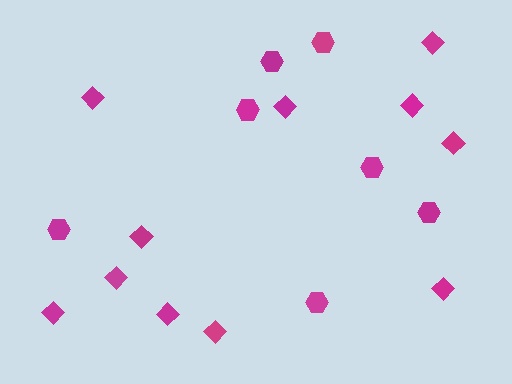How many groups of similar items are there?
There are 2 groups: one group of diamonds (11) and one group of hexagons (7).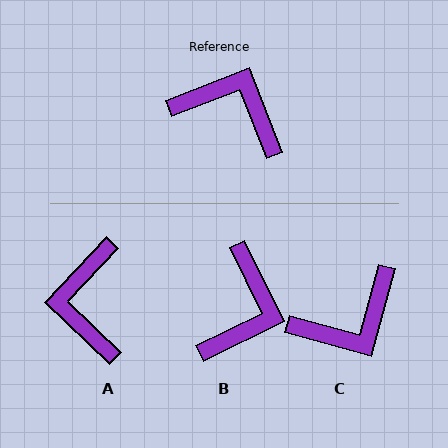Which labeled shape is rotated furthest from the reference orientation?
C, about 127 degrees away.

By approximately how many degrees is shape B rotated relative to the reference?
Approximately 85 degrees clockwise.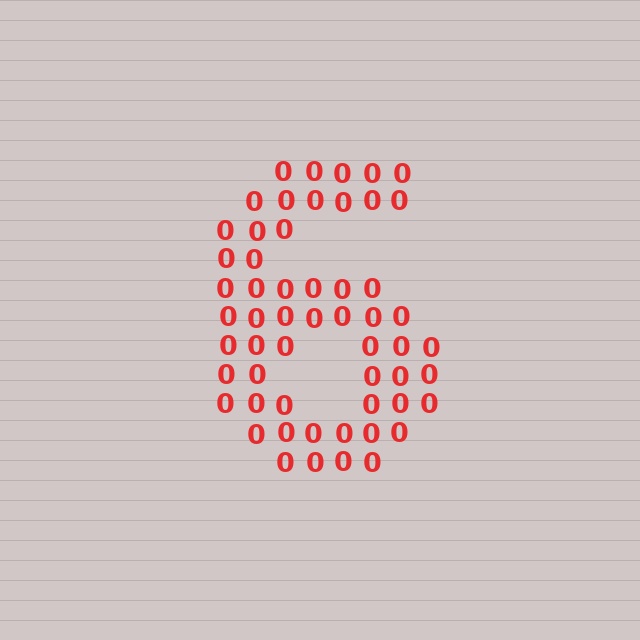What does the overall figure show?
The overall figure shows the digit 6.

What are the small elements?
The small elements are digit 0's.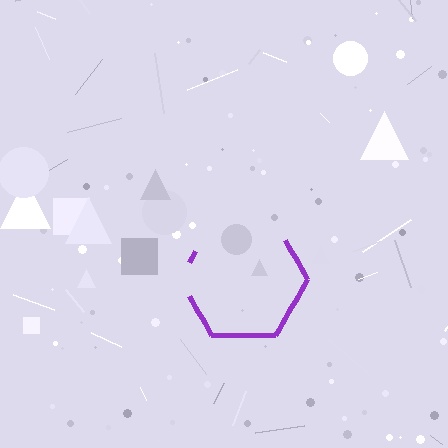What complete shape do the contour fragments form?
The contour fragments form a hexagon.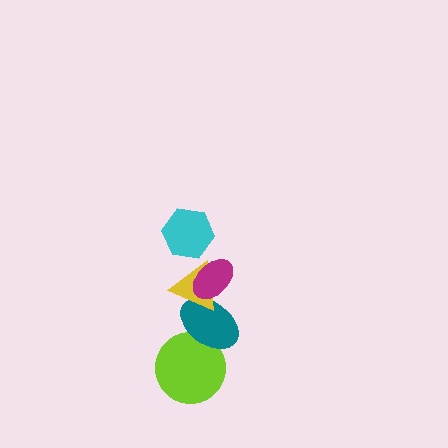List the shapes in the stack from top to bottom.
From top to bottom: the cyan hexagon, the magenta ellipse, the yellow triangle, the teal ellipse, the lime circle.